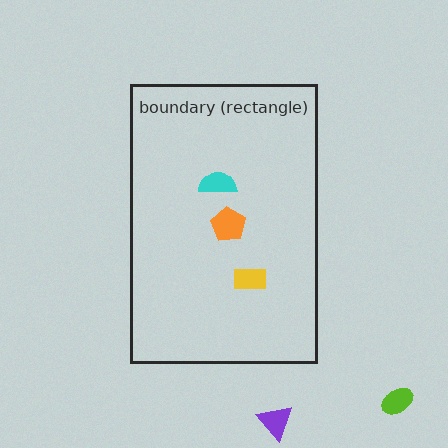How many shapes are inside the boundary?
3 inside, 2 outside.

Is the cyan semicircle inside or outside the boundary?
Inside.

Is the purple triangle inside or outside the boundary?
Outside.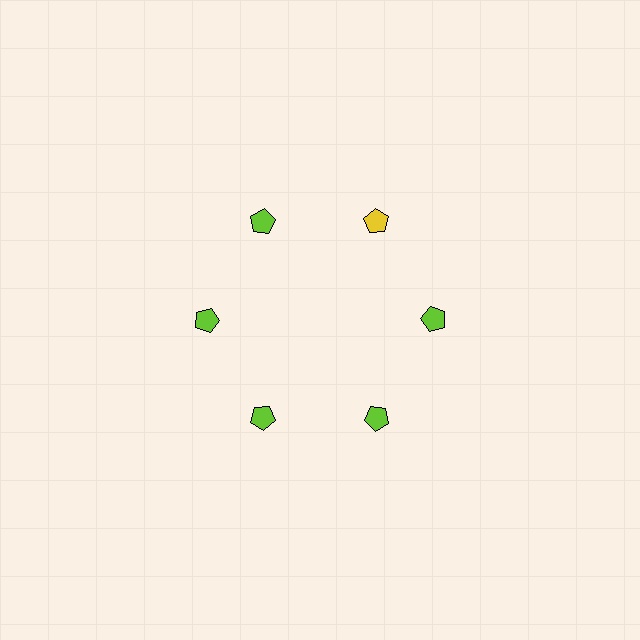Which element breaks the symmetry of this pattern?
The yellow pentagon at roughly the 1 o'clock position breaks the symmetry. All other shapes are lime pentagons.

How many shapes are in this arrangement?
There are 6 shapes arranged in a ring pattern.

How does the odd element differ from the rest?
It has a different color: yellow instead of lime.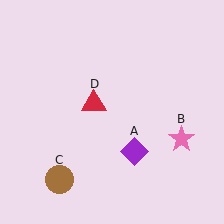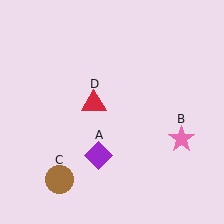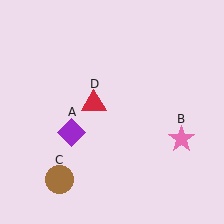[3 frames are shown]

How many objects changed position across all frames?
1 object changed position: purple diamond (object A).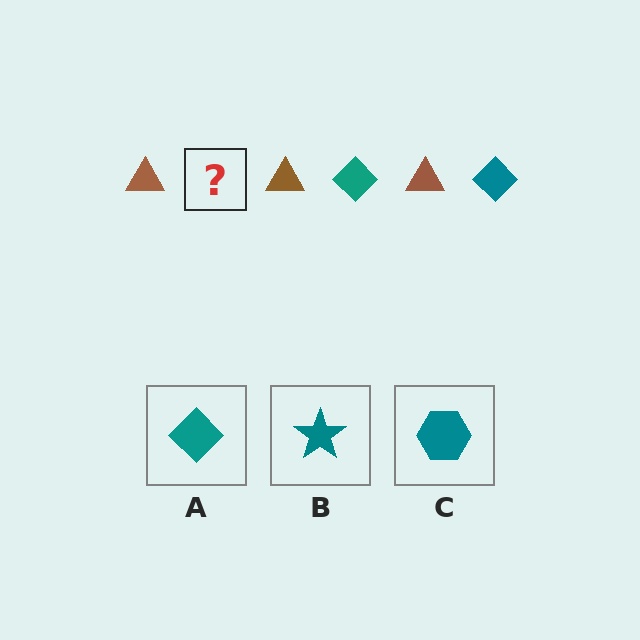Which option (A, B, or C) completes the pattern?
A.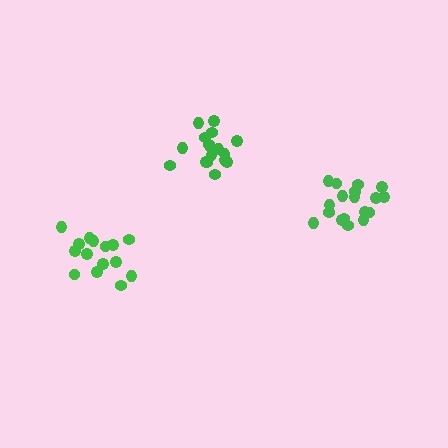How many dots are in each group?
Group 1: 15 dots, Group 2: 18 dots, Group 3: 17 dots (50 total).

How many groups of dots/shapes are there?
There are 3 groups.